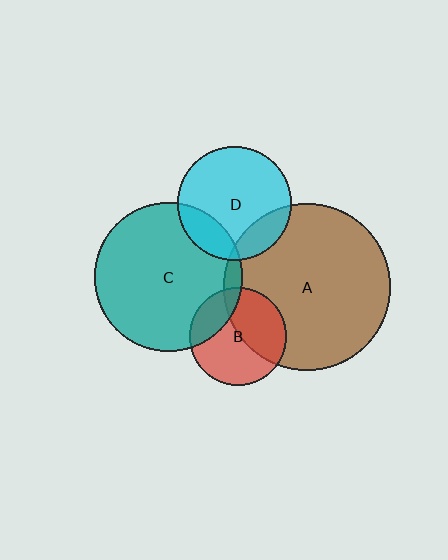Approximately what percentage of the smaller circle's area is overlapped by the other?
Approximately 5%.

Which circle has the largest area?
Circle A (brown).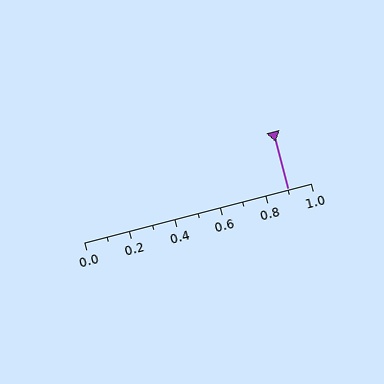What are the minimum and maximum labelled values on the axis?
The axis runs from 0.0 to 1.0.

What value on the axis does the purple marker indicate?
The marker indicates approximately 0.9.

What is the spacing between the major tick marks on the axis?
The major ticks are spaced 0.2 apart.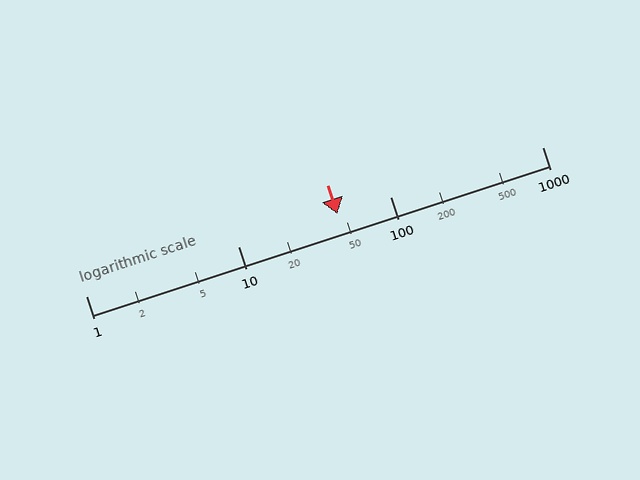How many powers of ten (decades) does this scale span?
The scale spans 3 decades, from 1 to 1000.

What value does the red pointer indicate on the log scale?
The pointer indicates approximately 45.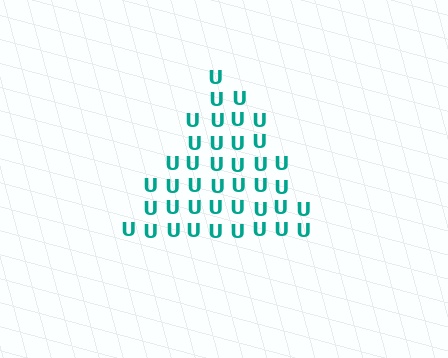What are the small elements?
The small elements are letter U's.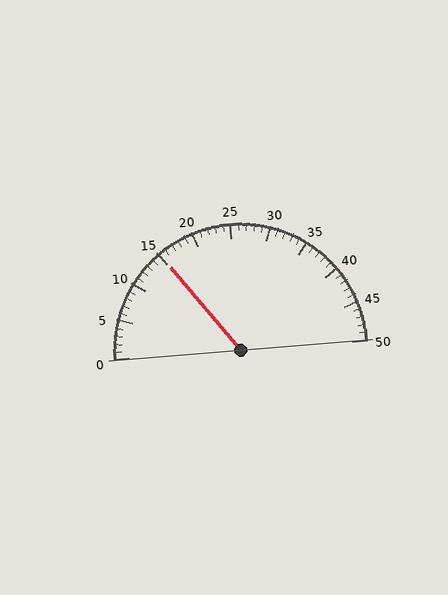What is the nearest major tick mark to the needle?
The nearest major tick mark is 15.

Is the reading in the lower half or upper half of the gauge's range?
The reading is in the lower half of the range (0 to 50).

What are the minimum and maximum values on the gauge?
The gauge ranges from 0 to 50.